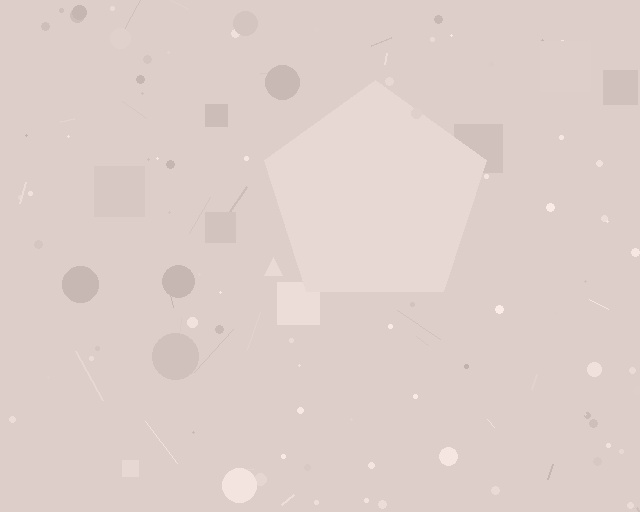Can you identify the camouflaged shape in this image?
The camouflaged shape is a pentagon.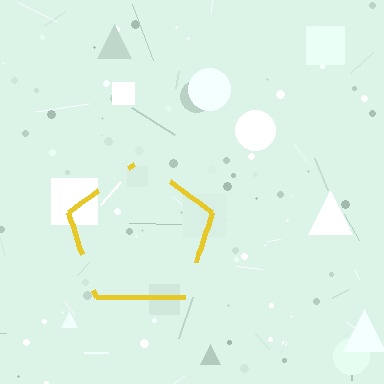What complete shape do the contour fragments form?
The contour fragments form a pentagon.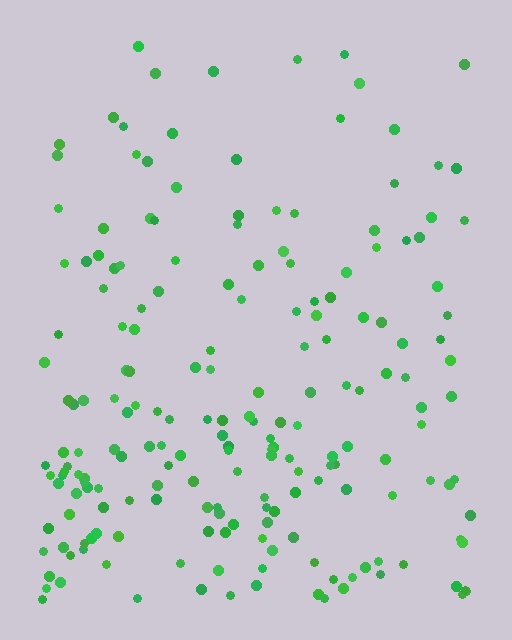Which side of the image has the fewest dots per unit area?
The top.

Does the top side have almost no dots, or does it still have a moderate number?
Still a moderate number, just noticeably fewer than the bottom.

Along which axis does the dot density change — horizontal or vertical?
Vertical.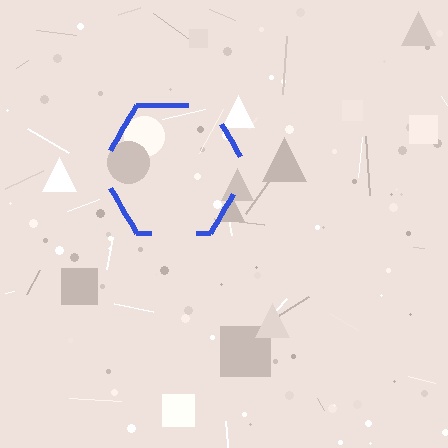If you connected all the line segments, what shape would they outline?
They would outline a hexagon.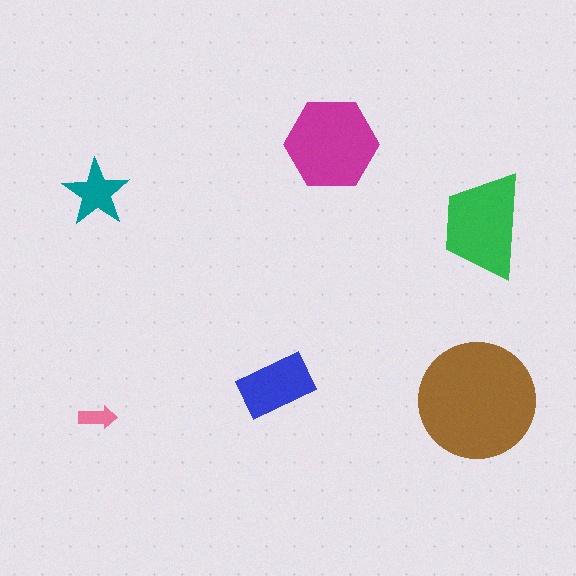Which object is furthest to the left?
The teal star is leftmost.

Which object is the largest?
The brown circle.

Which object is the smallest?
The pink arrow.